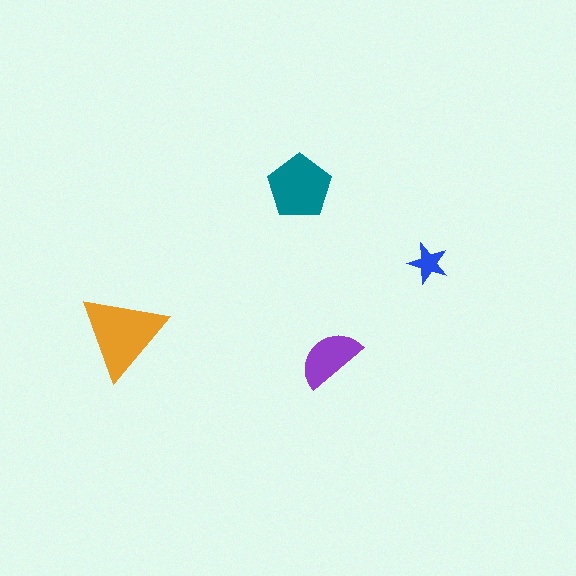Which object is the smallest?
The blue star.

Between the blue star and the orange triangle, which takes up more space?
The orange triangle.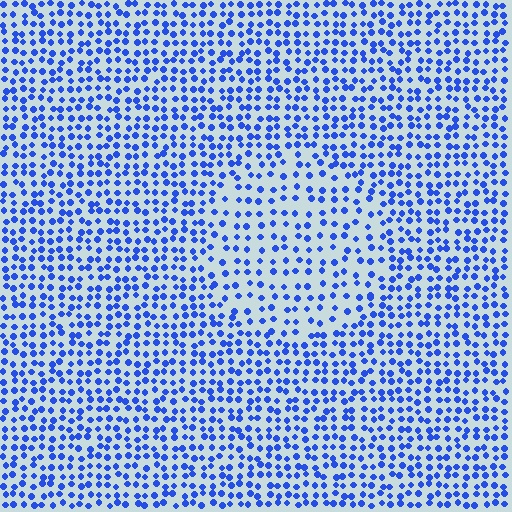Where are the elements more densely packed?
The elements are more densely packed outside the circle boundary.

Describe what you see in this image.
The image contains small blue elements arranged at two different densities. A circle-shaped region is visible where the elements are less densely packed than the surrounding area.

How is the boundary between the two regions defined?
The boundary is defined by a change in element density (approximately 1.7x ratio). All elements are the same color, size, and shape.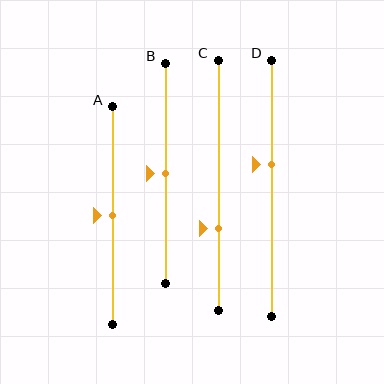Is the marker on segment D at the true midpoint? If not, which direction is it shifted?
No, the marker on segment D is shifted upward by about 9% of the segment length.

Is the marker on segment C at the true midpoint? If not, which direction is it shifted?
No, the marker on segment C is shifted downward by about 17% of the segment length.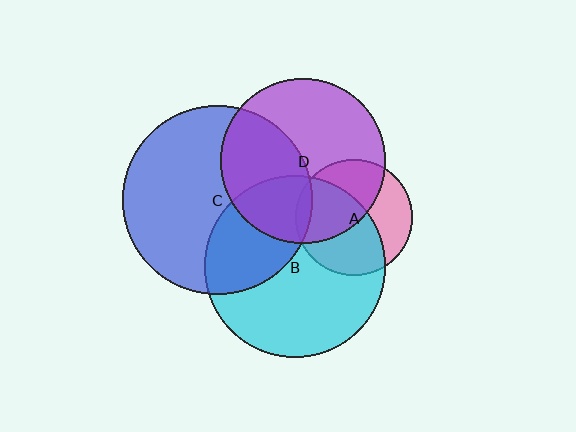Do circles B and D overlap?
Yes.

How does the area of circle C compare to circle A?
Approximately 2.6 times.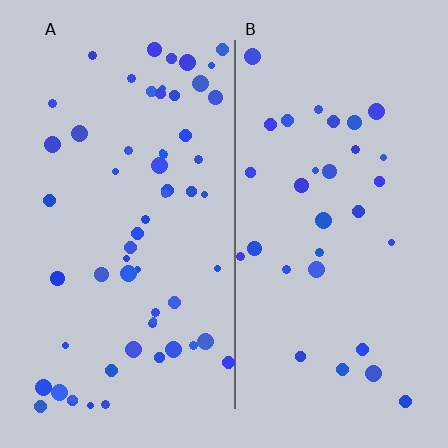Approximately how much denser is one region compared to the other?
Approximately 1.8× — region A over region B.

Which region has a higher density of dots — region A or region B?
A (the left).